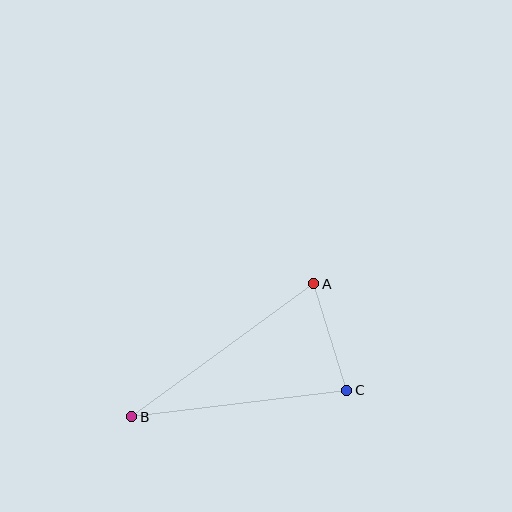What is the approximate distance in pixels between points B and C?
The distance between B and C is approximately 217 pixels.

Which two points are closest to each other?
Points A and C are closest to each other.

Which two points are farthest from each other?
Points A and B are farthest from each other.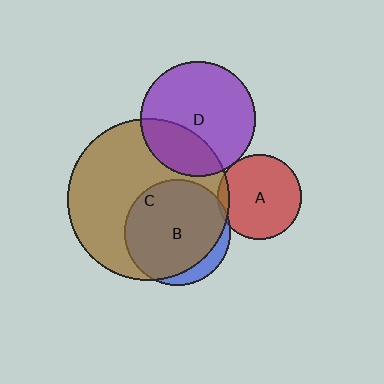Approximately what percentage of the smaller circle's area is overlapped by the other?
Approximately 5%.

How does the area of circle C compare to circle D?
Approximately 2.0 times.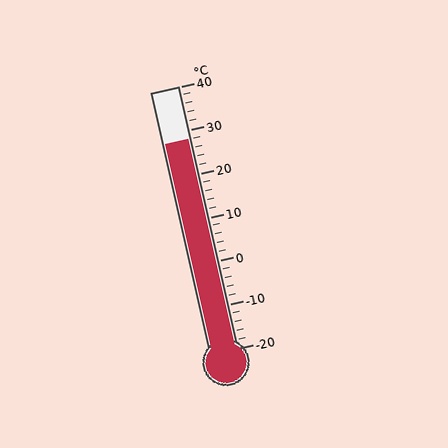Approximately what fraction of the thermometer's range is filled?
The thermometer is filled to approximately 80% of its range.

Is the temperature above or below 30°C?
The temperature is below 30°C.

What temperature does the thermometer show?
The thermometer shows approximately 28°C.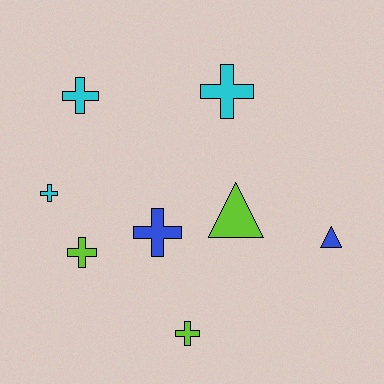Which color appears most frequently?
Cyan, with 3 objects.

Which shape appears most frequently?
Cross, with 6 objects.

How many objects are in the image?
There are 8 objects.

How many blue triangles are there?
There is 1 blue triangle.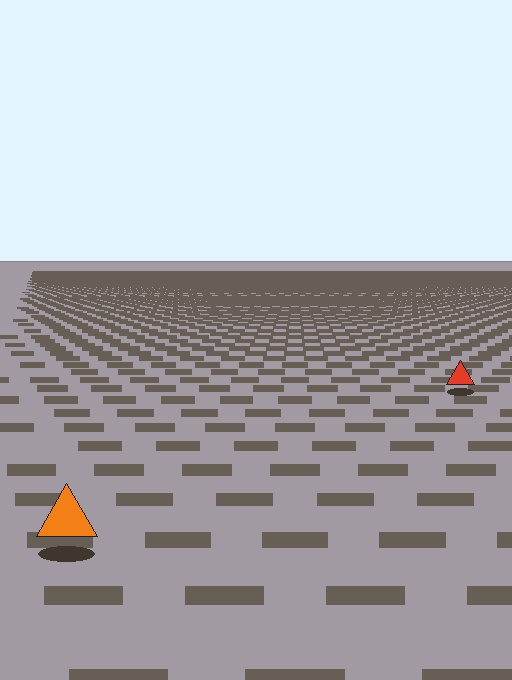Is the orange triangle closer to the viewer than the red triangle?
Yes. The orange triangle is closer — you can tell from the texture gradient: the ground texture is coarser near it.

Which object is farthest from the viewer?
The red triangle is farthest from the viewer. It appears smaller and the ground texture around it is denser.